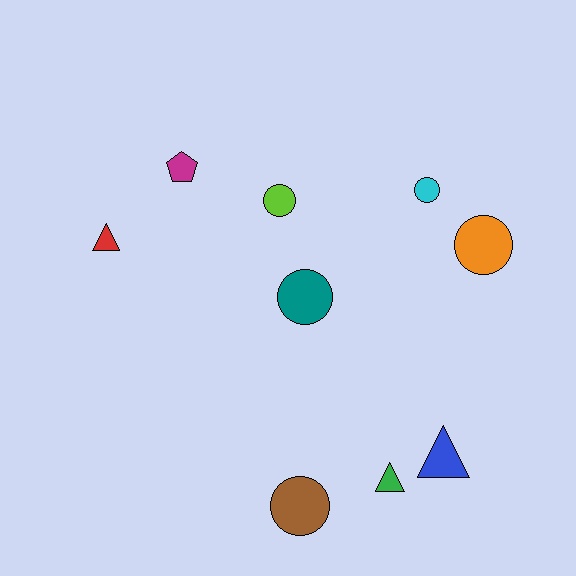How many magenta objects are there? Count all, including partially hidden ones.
There is 1 magenta object.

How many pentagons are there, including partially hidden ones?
There is 1 pentagon.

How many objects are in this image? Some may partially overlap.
There are 9 objects.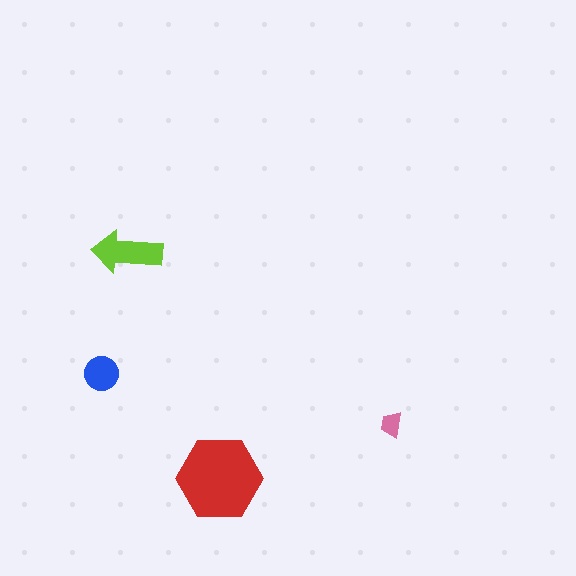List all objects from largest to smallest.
The red hexagon, the lime arrow, the blue circle, the pink trapezoid.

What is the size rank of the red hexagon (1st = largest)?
1st.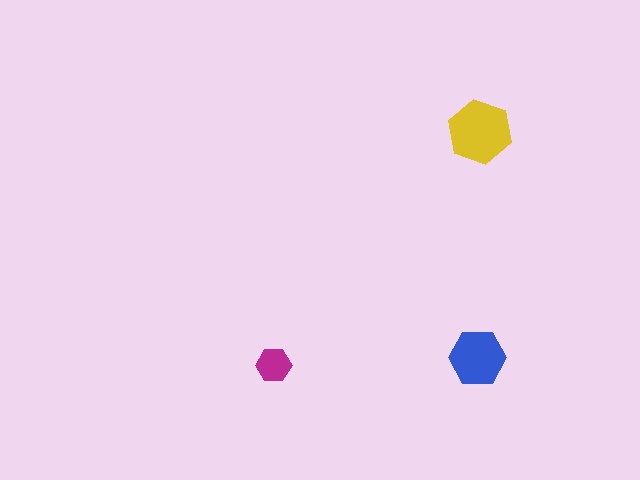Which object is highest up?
The yellow hexagon is topmost.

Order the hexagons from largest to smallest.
the yellow one, the blue one, the magenta one.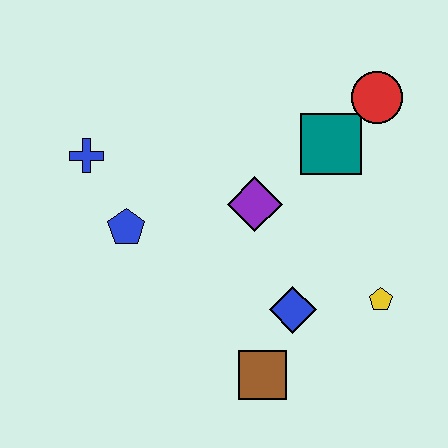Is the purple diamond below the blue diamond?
No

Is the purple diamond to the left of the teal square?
Yes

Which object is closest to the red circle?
The teal square is closest to the red circle.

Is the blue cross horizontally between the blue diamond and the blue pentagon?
No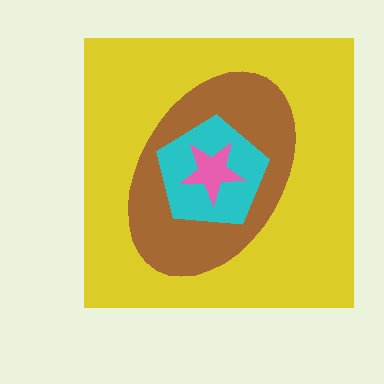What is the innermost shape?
The pink star.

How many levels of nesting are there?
4.